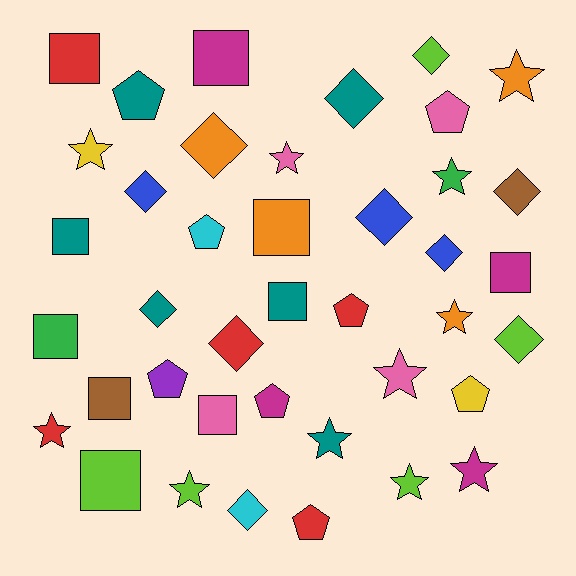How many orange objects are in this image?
There are 4 orange objects.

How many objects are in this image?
There are 40 objects.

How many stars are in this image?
There are 11 stars.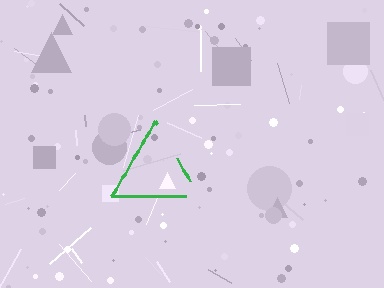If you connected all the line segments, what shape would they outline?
They would outline a triangle.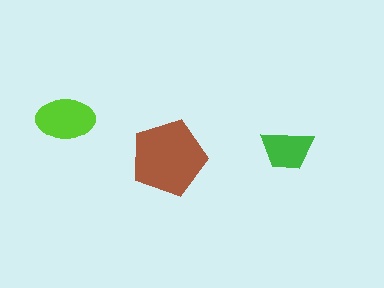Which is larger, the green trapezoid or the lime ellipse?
The lime ellipse.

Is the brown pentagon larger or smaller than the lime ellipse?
Larger.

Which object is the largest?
The brown pentagon.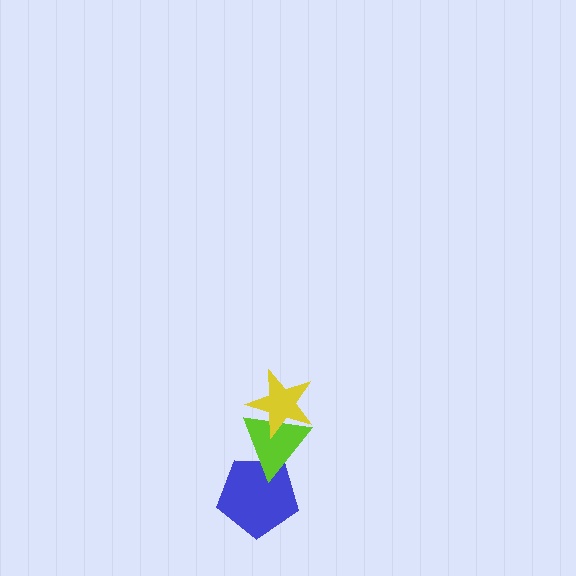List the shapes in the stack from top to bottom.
From top to bottom: the yellow star, the lime triangle, the blue pentagon.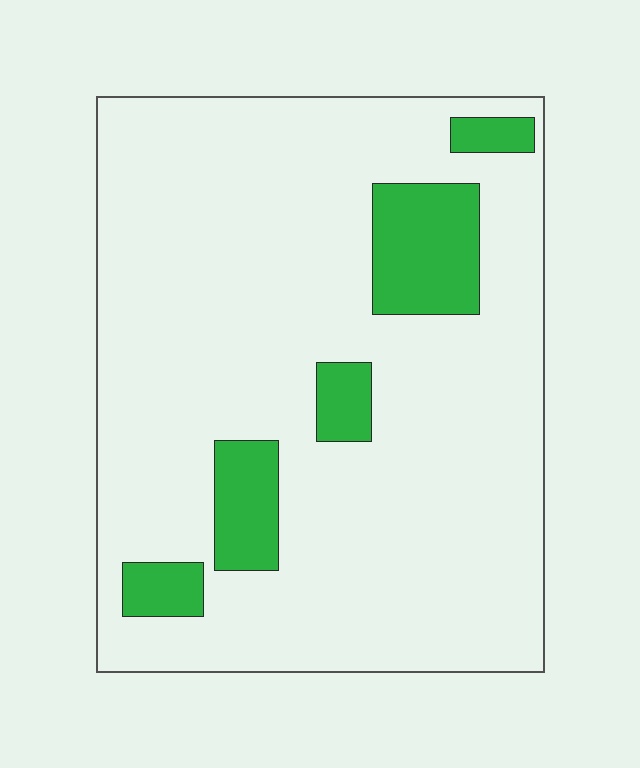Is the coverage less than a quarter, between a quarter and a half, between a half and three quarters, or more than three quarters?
Less than a quarter.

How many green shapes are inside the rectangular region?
5.